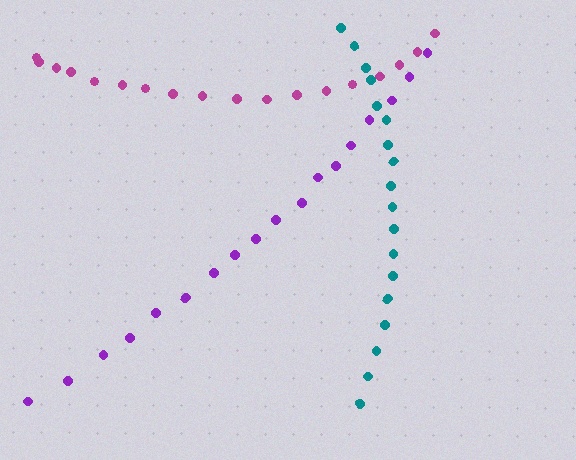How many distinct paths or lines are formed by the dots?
There are 3 distinct paths.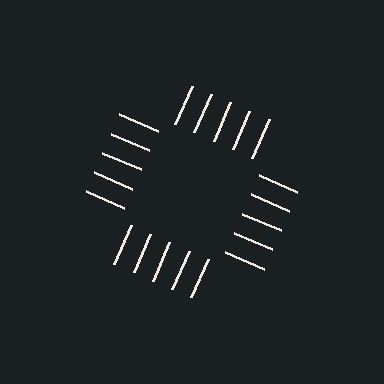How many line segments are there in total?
20 — 5 along each of the 4 edges.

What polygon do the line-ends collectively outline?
An illusory square — the line segments terminate on its edges but no continuous stroke is drawn.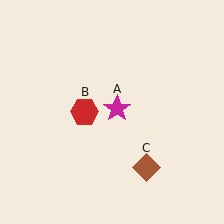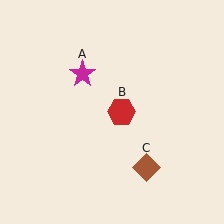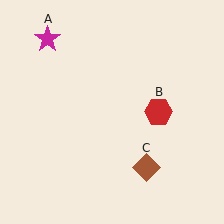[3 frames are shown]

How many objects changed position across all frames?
2 objects changed position: magenta star (object A), red hexagon (object B).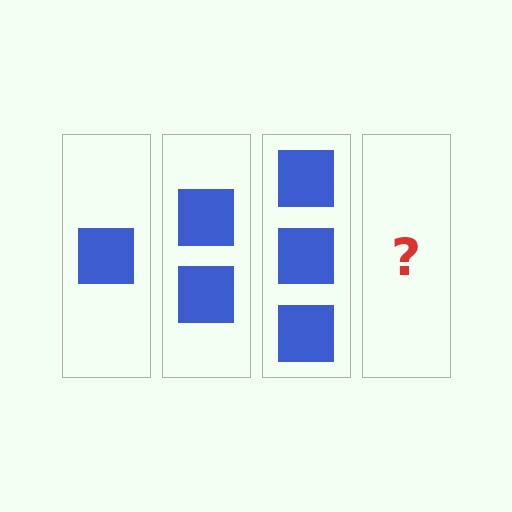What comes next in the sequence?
The next element should be 4 squares.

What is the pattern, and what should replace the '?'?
The pattern is that each step adds one more square. The '?' should be 4 squares.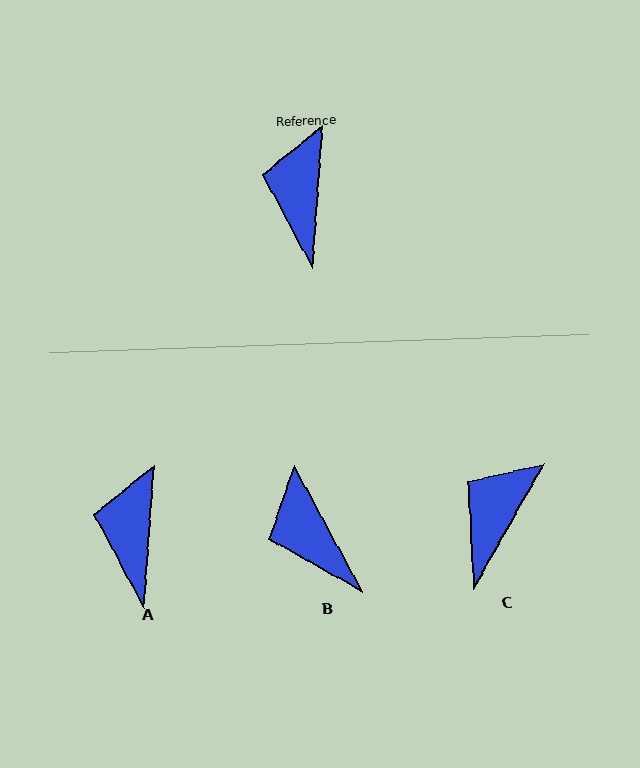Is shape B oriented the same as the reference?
No, it is off by about 32 degrees.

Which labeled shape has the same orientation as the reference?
A.